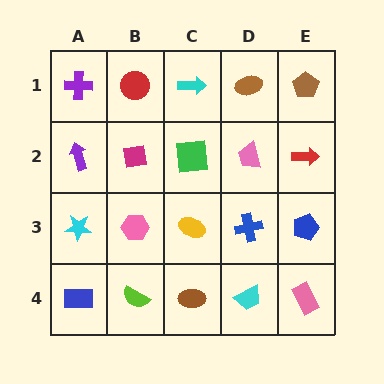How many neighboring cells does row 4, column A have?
2.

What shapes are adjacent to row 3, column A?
A purple arrow (row 2, column A), a blue rectangle (row 4, column A), a pink hexagon (row 3, column B).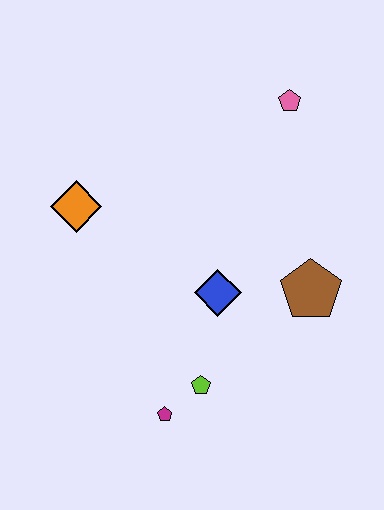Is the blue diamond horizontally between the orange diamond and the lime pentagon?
No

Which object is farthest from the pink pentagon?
The magenta pentagon is farthest from the pink pentagon.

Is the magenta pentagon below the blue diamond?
Yes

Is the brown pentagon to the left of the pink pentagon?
No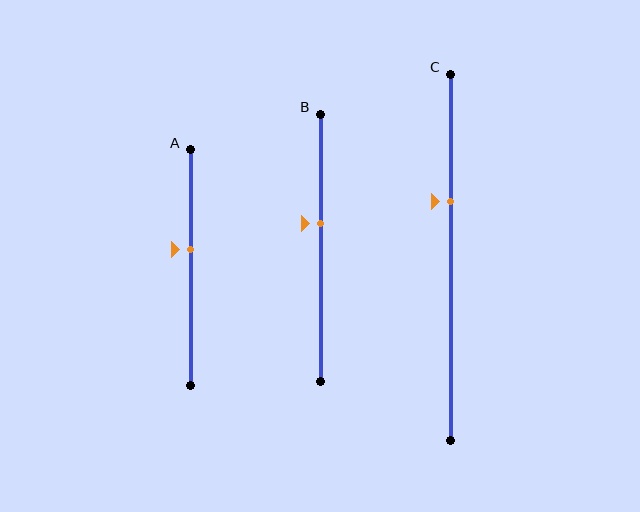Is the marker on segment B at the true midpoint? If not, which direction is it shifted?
No, the marker on segment B is shifted upward by about 9% of the segment length.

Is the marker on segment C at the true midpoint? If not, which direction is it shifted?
No, the marker on segment C is shifted upward by about 15% of the segment length.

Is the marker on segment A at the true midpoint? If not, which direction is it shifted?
No, the marker on segment A is shifted upward by about 8% of the segment length.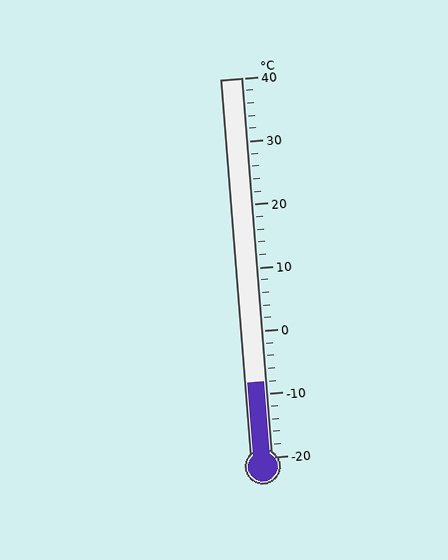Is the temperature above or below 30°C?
The temperature is below 30°C.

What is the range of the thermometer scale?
The thermometer scale ranges from -20°C to 40°C.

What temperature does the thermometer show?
The thermometer shows approximately -8°C.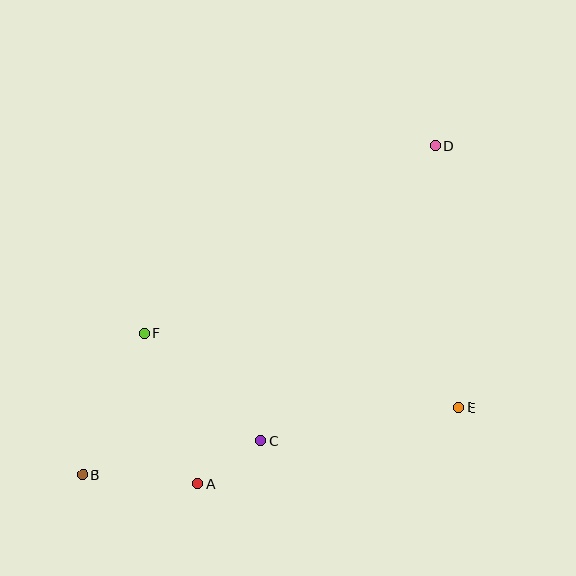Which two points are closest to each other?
Points A and C are closest to each other.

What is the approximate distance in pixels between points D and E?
The distance between D and E is approximately 263 pixels.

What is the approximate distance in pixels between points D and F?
The distance between D and F is approximately 346 pixels.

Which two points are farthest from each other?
Points B and D are farthest from each other.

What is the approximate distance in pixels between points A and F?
The distance between A and F is approximately 159 pixels.